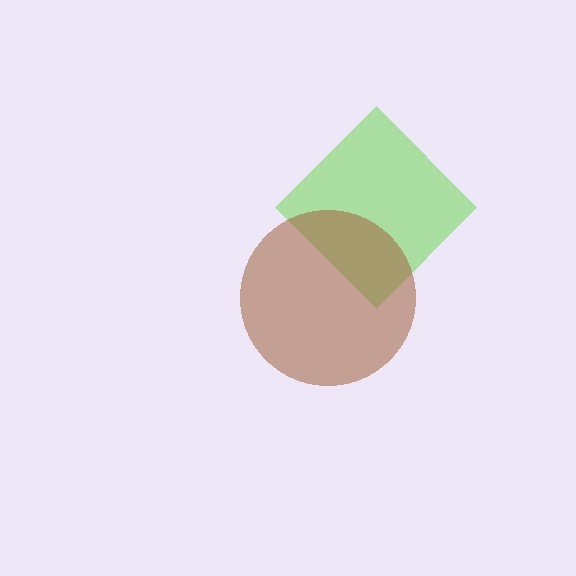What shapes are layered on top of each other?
The layered shapes are: a lime diamond, a brown circle.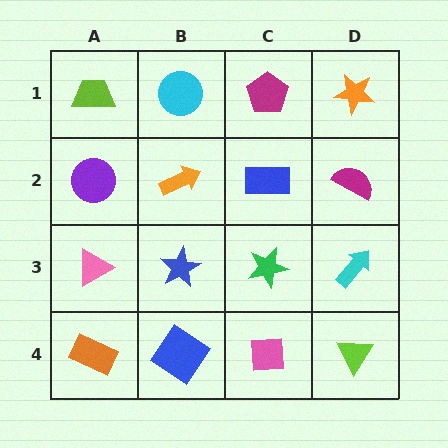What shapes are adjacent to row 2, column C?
A magenta pentagon (row 1, column C), a green star (row 3, column C), an orange arrow (row 2, column B), a magenta semicircle (row 2, column D).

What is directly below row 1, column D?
A magenta semicircle.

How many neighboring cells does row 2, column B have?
4.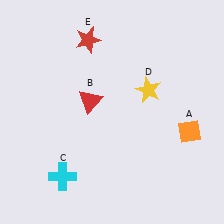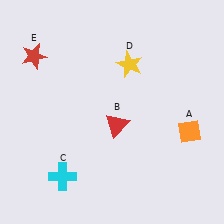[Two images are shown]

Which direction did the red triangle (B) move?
The red triangle (B) moved right.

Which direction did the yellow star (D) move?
The yellow star (D) moved up.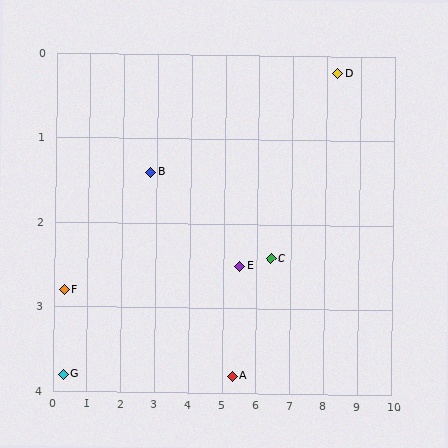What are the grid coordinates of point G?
Point G is at approximately (0.3, 3.8).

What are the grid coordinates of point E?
Point E is at approximately (5.5, 2.5).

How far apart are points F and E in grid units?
Points F and E are about 5.2 grid units apart.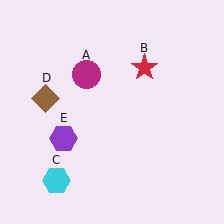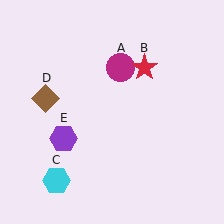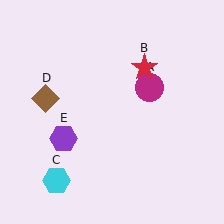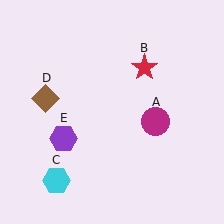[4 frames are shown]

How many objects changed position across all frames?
1 object changed position: magenta circle (object A).